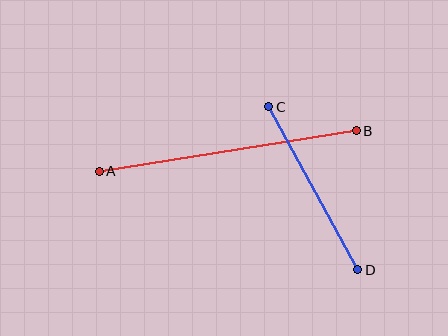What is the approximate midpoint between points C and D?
The midpoint is at approximately (313, 188) pixels.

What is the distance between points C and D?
The distance is approximately 185 pixels.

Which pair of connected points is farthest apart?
Points A and B are farthest apart.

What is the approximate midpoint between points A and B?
The midpoint is at approximately (228, 151) pixels.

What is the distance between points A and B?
The distance is approximately 260 pixels.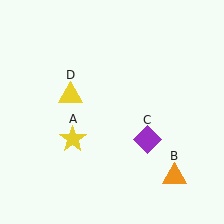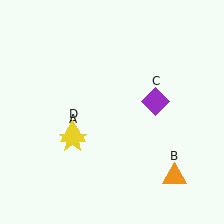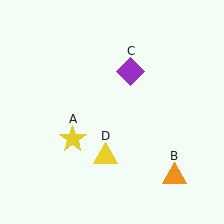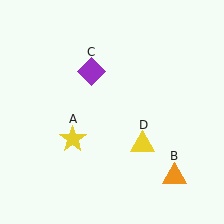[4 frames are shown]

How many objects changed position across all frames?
2 objects changed position: purple diamond (object C), yellow triangle (object D).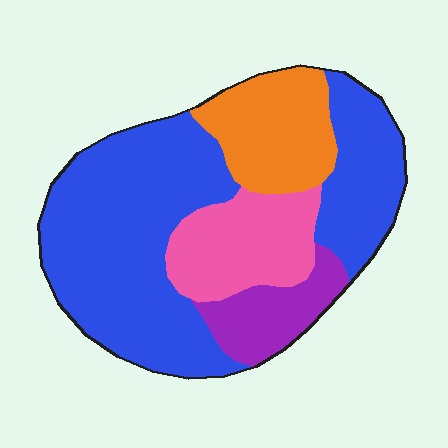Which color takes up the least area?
Purple, at roughly 10%.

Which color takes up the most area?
Blue, at roughly 55%.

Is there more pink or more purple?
Pink.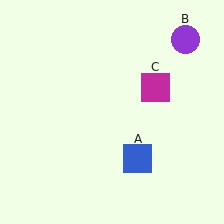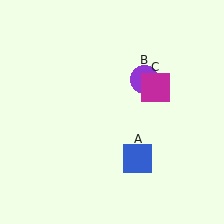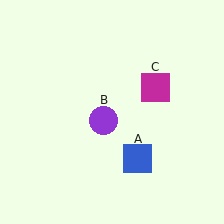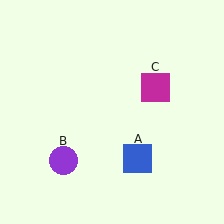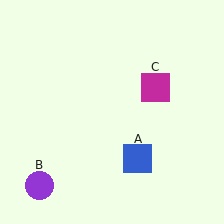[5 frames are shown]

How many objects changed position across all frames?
1 object changed position: purple circle (object B).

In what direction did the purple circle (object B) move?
The purple circle (object B) moved down and to the left.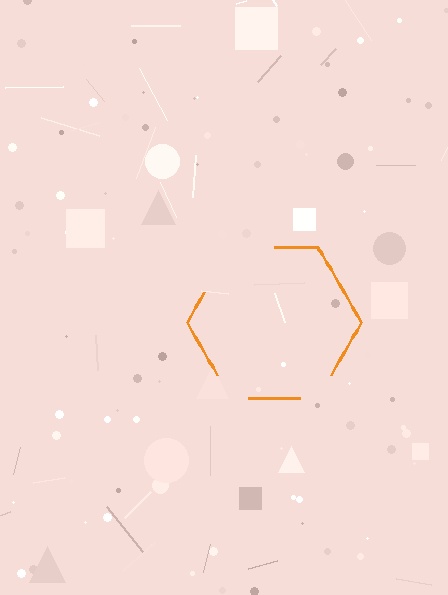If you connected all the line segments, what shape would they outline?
They would outline a hexagon.